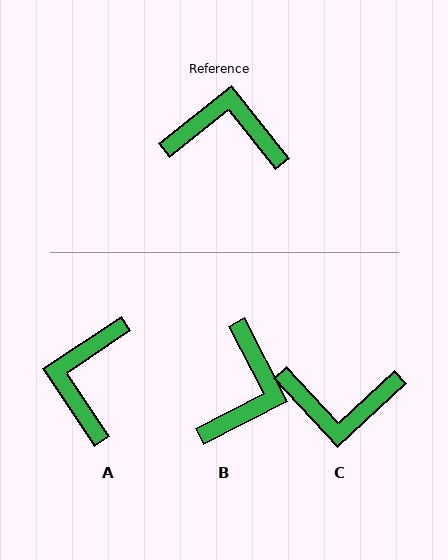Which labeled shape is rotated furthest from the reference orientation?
C, about 176 degrees away.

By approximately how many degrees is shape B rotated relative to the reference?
Approximately 101 degrees clockwise.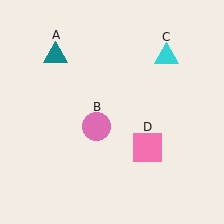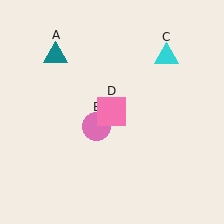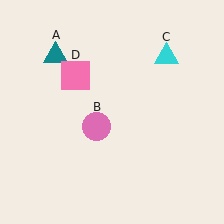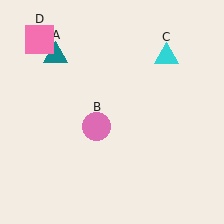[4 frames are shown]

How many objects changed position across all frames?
1 object changed position: pink square (object D).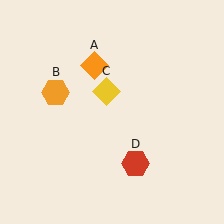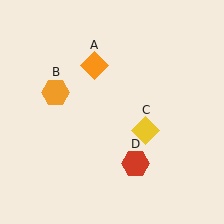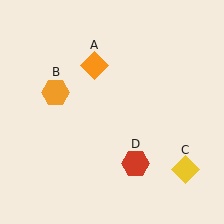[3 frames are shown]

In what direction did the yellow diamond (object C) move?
The yellow diamond (object C) moved down and to the right.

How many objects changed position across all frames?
1 object changed position: yellow diamond (object C).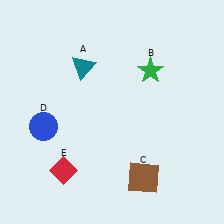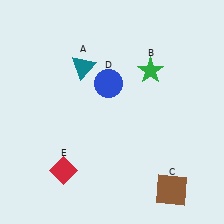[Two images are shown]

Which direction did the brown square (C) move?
The brown square (C) moved right.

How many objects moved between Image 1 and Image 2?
2 objects moved between the two images.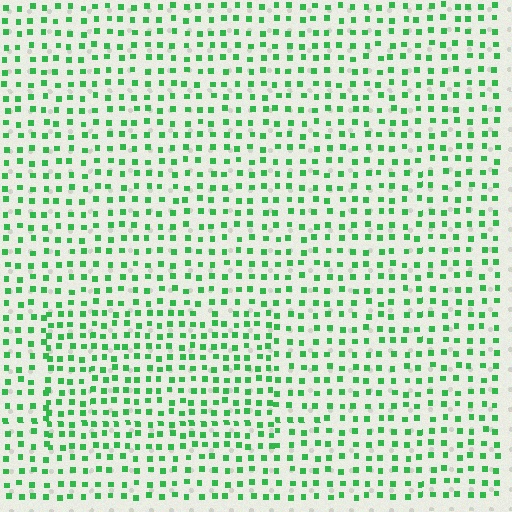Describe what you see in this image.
The image contains small green elements arranged at two different densities. A rectangle-shaped region is visible where the elements are more densely packed than the surrounding area.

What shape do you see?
I see a rectangle.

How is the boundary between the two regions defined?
The boundary is defined by a change in element density (approximately 1.4x ratio). All elements are the same color, size, and shape.